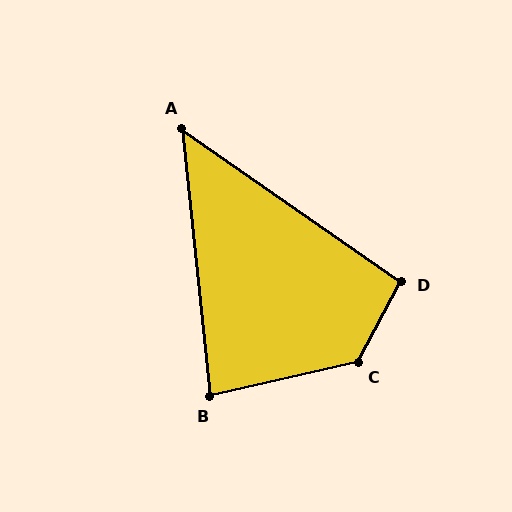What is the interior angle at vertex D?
Approximately 97 degrees (obtuse).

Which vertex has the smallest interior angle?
A, at approximately 49 degrees.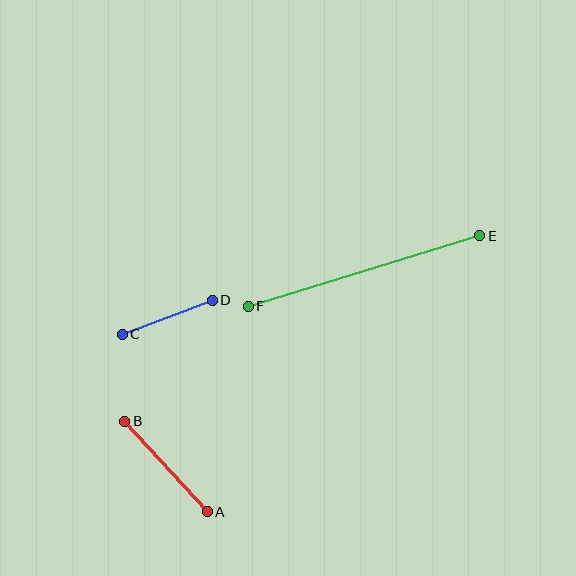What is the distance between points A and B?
The distance is approximately 123 pixels.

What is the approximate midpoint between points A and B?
The midpoint is at approximately (166, 466) pixels.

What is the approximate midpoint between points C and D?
The midpoint is at approximately (167, 317) pixels.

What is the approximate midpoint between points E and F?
The midpoint is at approximately (364, 271) pixels.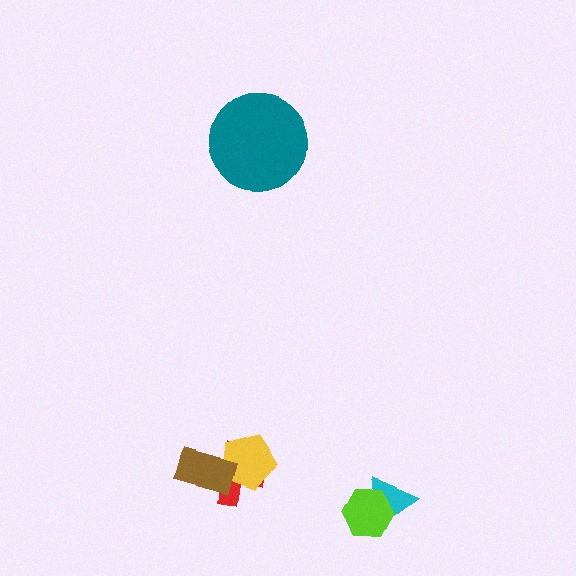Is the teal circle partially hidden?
No, no other shape covers it.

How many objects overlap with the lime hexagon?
1 object overlaps with the lime hexagon.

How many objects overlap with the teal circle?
0 objects overlap with the teal circle.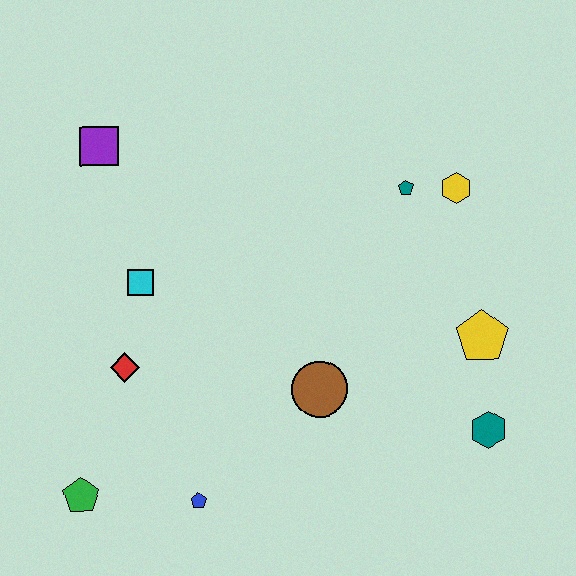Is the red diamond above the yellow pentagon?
No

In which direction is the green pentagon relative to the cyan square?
The green pentagon is below the cyan square.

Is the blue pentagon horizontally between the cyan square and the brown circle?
Yes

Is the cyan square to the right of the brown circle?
No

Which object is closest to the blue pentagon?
The green pentagon is closest to the blue pentagon.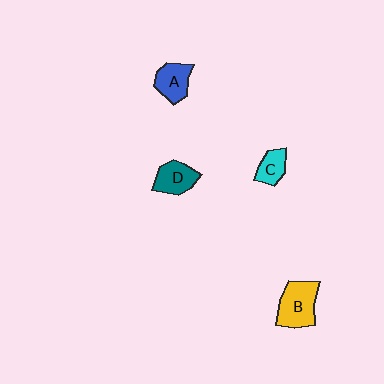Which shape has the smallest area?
Shape C (cyan).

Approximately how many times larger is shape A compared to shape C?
Approximately 1.3 times.